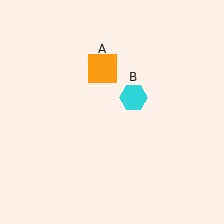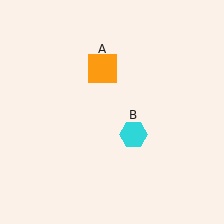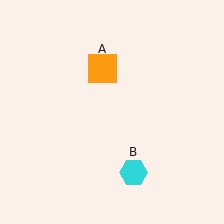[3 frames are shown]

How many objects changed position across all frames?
1 object changed position: cyan hexagon (object B).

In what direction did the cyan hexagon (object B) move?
The cyan hexagon (object B) moved down.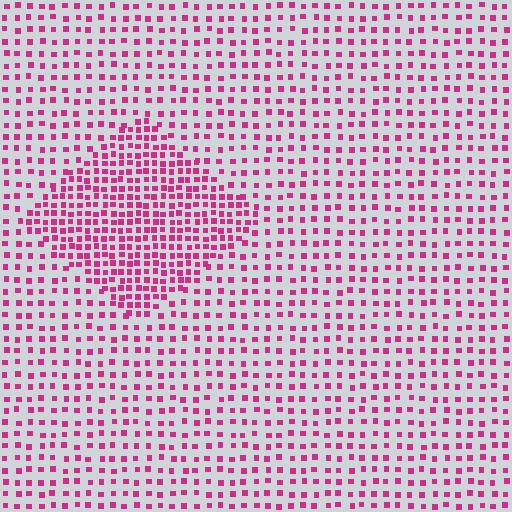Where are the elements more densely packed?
The elements are more densely packed inside the diamond boundary.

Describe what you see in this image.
The image contains small magenta elements arranged at two different densities. A diamond-shaped region is visible where the elements are more densely packed than the surrounding area.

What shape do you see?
I see a diamond.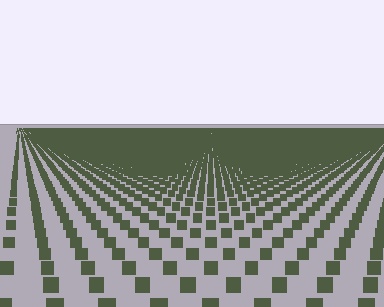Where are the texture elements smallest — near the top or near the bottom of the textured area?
Near the top.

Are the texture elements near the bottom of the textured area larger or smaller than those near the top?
Larger. Near the bottom, elements are closer to the viewer and appear at a bigger on-screen size.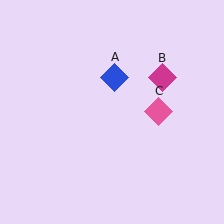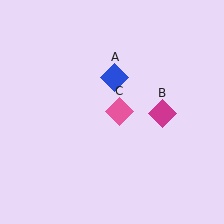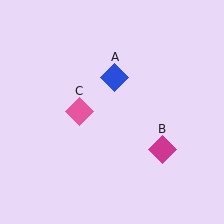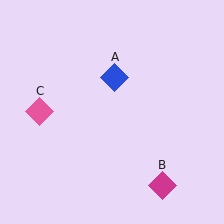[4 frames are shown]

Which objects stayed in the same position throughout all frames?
Blue diamond (object A) remained stationary.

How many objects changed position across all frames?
2 objects changed position: magenta diamond (object B), pink diamond (object C).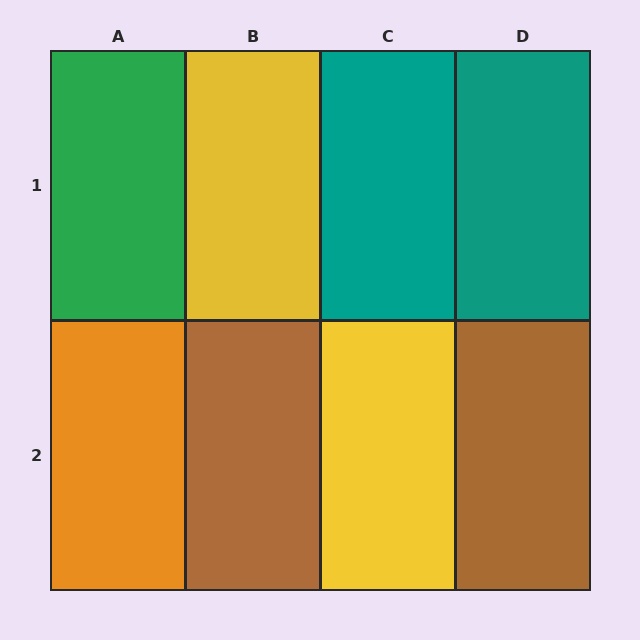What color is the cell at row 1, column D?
Teal.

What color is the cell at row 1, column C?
Teal.